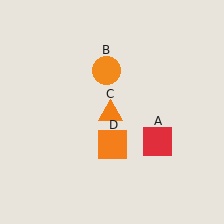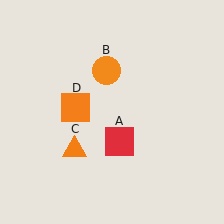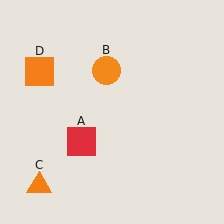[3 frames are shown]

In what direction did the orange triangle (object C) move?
The orange triangle (object C) moved down and to the left.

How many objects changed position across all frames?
3 objects changed position: red square (object A), orange triangle (object C), orange square (object D).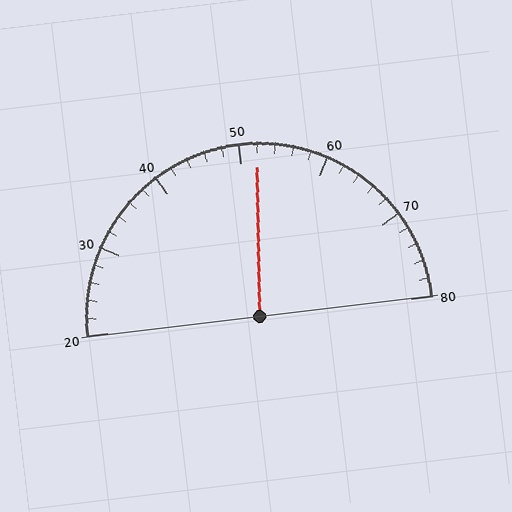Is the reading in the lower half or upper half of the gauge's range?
The reading is in the upper half of the range (20 to 80).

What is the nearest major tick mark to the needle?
The nearest major tick mark is 50.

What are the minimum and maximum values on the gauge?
The gauge ranges from 20 to 80.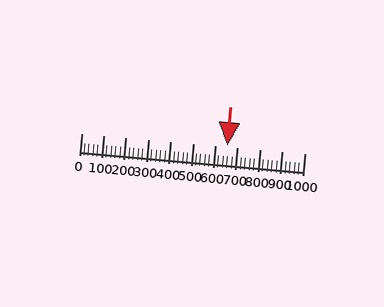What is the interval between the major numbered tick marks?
The major tick marks are spaced 100 units apart.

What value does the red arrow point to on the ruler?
The red arrow points to approximately 653.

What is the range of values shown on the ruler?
The ruler shows values from 0 to 1000.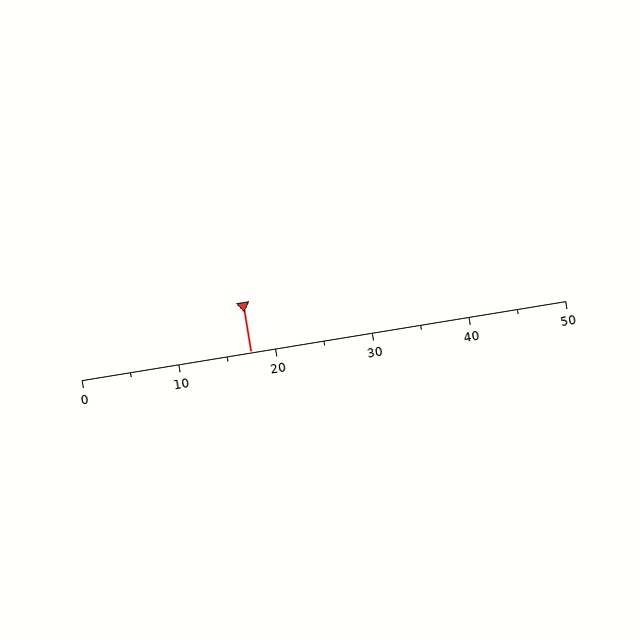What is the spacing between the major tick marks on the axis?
The major ticks are spaced 10 apart.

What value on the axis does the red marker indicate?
The marker indicates approximately 17.5.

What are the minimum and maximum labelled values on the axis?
The axis runs from 0 to 50.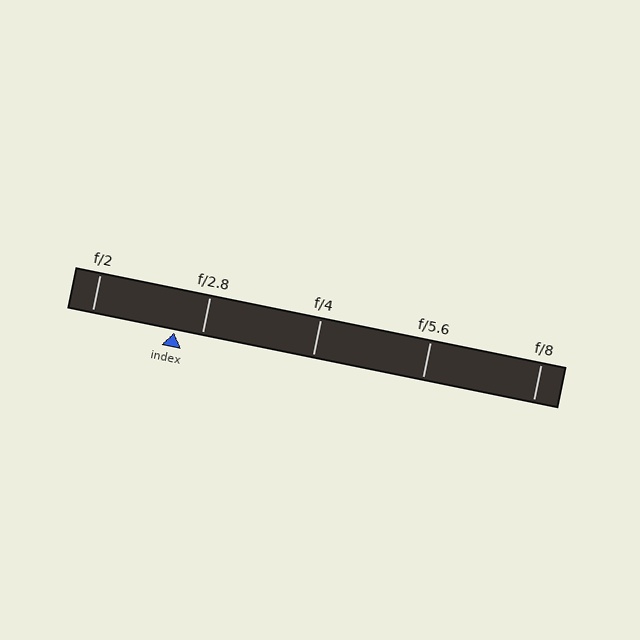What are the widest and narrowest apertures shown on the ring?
The widest aperture shown is f/2 and the narrowest is f/8.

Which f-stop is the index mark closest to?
The index mark is closest to f/2.8.